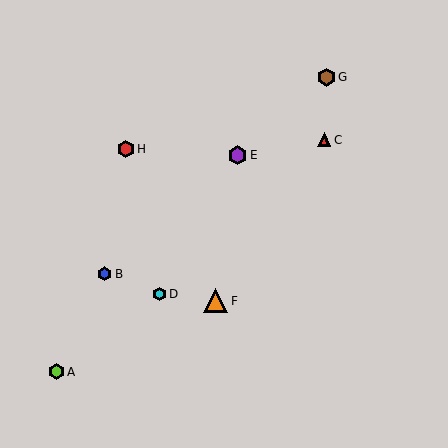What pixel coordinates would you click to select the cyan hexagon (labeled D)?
Click at (159, 294) to select the cyan hexagon D.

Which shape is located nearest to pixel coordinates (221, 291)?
The orange triangle (labeled F) at (216, 301) is nearest to that location.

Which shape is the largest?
The orange triangle (labeled F) is the largest.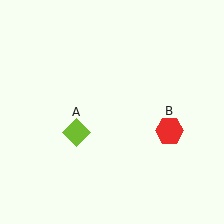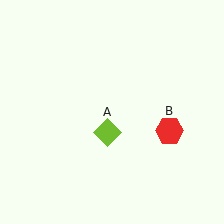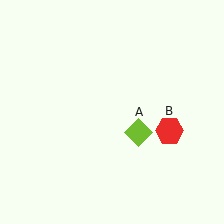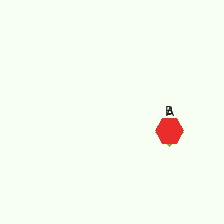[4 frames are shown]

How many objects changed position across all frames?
1 object changed position: lime diamond (object A).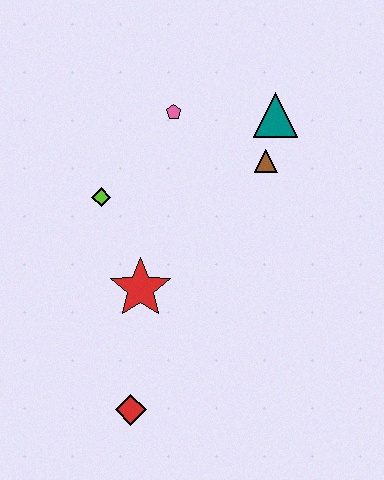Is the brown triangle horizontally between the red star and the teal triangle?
Yes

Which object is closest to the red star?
The lime diamond is closest to the red star.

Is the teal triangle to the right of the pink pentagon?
Yes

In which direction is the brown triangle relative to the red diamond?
The brown triangle is above the red diamond.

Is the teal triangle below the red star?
No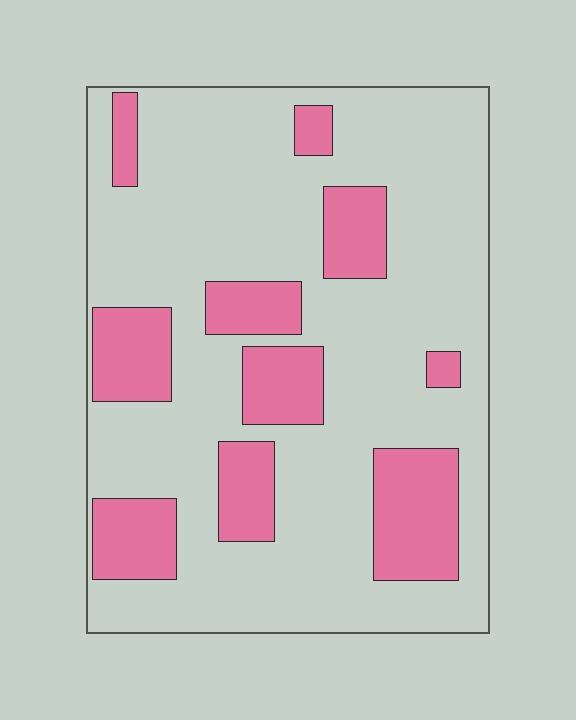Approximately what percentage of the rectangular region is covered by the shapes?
Approximately 25%.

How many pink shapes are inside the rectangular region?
10.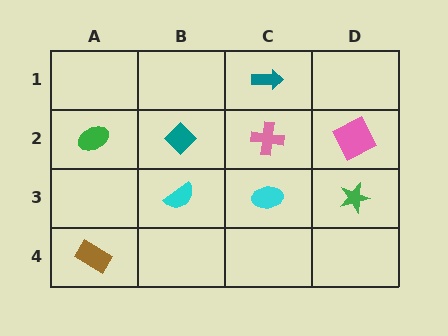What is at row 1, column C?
A teal arrow.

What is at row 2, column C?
A pink cross.